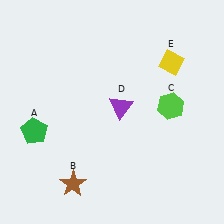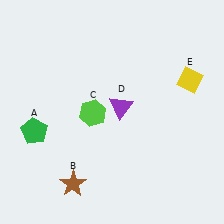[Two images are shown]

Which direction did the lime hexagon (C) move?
The lime hexagon (C) moved left.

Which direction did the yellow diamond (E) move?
The yellow diamond (E) moved right.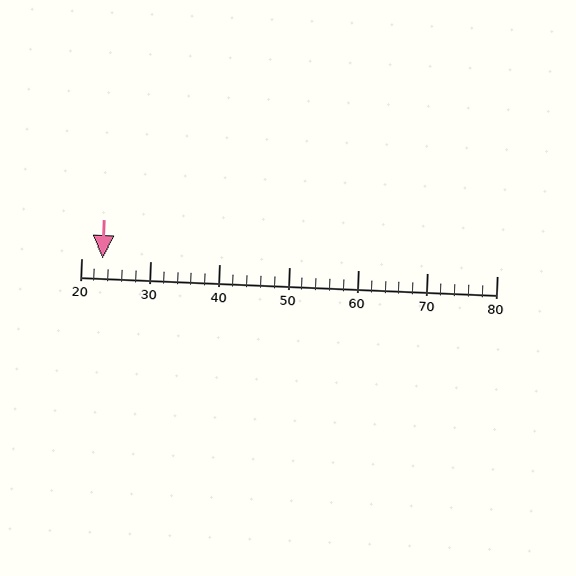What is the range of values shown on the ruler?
The ruler shows values from 20 to 80.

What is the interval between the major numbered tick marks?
The major tick marks are spaced 10 units apart.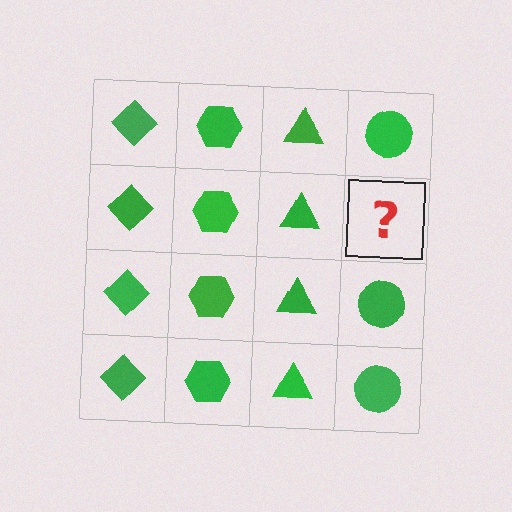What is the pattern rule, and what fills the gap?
The rule is that each column has a consistent shape. The gap should be filled with a green circle.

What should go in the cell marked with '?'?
The missing cell should contain a green circle.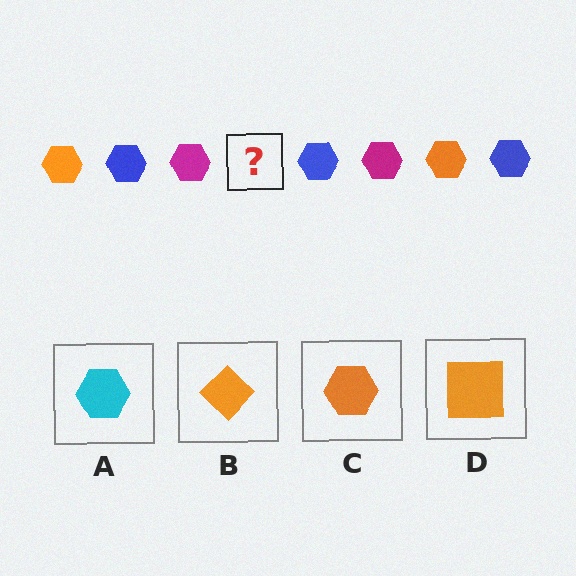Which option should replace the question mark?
Option C.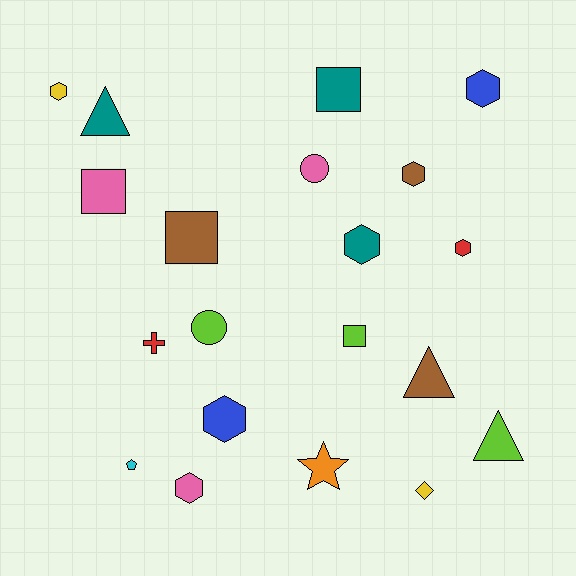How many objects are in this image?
There are 20 objects.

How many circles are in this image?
There are 2 circles.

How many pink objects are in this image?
There are 3 pink objects.